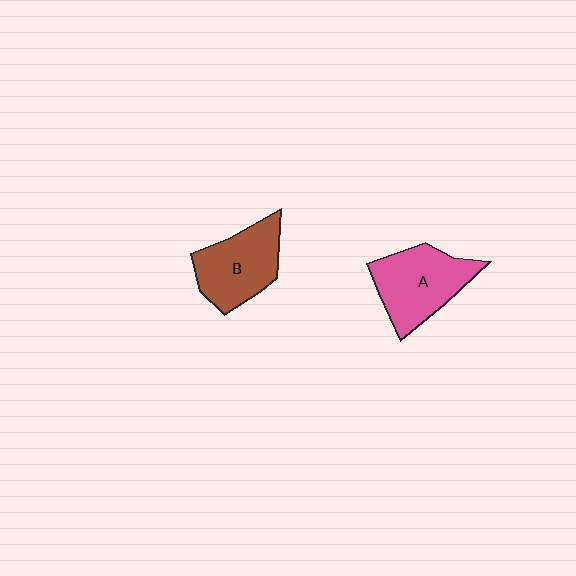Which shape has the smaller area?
Shape B (brown).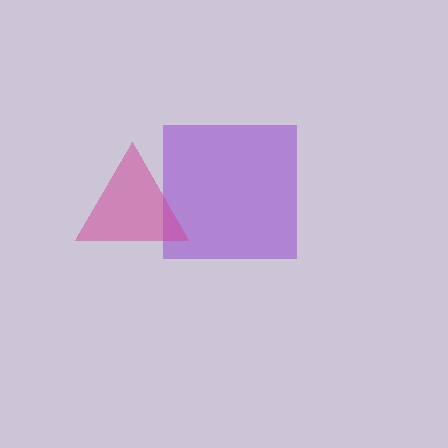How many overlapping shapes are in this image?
There are 2 overlapping shapes in the image.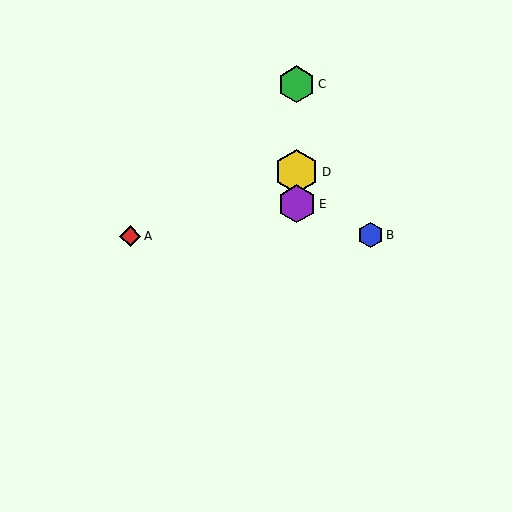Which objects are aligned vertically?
Objects C, D, E are aligned vertically.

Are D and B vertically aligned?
No, D is at x≈297 and B is at x≈370.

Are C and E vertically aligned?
Yes, both are at x≈297.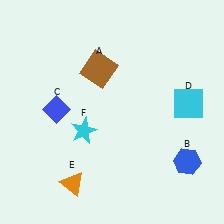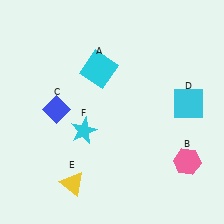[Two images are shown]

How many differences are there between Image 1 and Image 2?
There are 3 differences between the two images.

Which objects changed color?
A changed from brown to cyan. B changed from blue to pink. E changed from orange to yellow.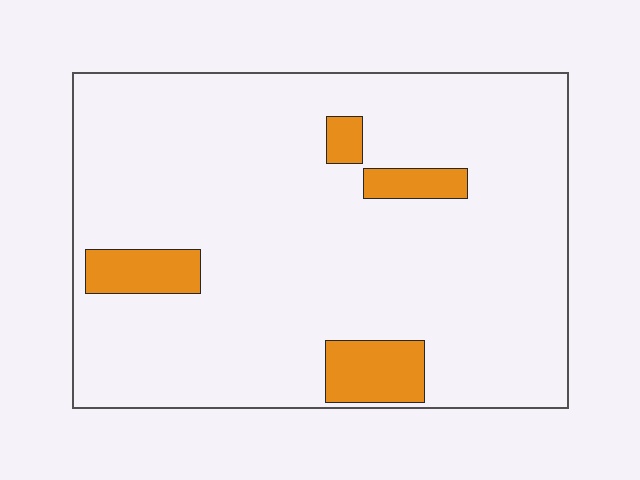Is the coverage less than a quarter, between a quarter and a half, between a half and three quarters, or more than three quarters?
Less than a quarter.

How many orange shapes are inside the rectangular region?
4.